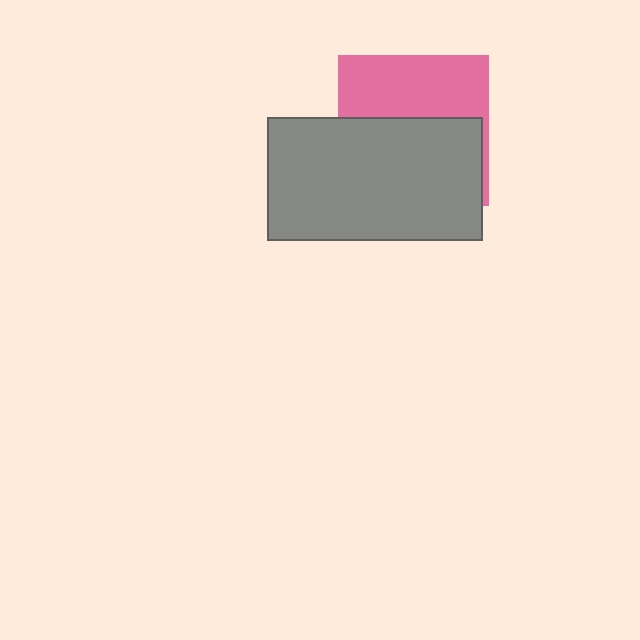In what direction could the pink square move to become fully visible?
The pink square could move up. That would shift it out from behind the gray rectangle entirely.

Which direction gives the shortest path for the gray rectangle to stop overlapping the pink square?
Moving down gives the shortest separation.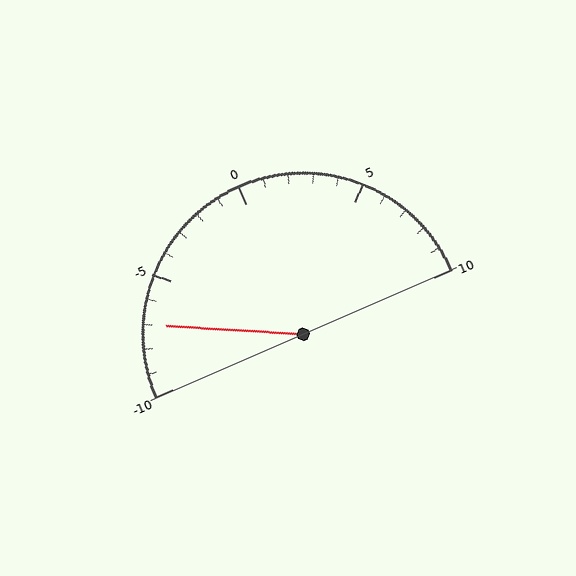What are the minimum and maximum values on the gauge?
The gauge ranges from -10 to 10.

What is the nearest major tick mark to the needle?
The nearest major tick mark is -5.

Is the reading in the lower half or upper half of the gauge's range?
The reading is in the lower half of the range (-10 to 10).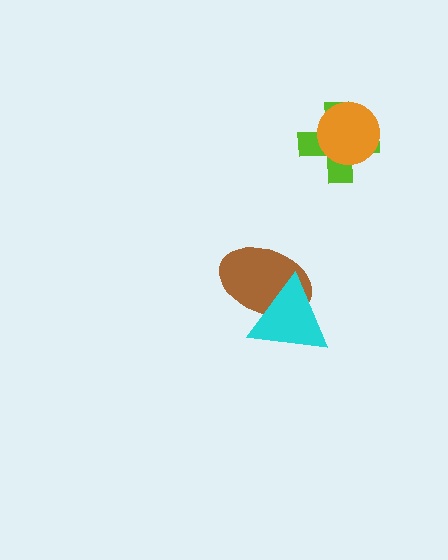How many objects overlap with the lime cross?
1 object overlaps with the lime cross.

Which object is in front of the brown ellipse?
The cyan triangle is in front of the brown ellipse.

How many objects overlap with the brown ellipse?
1 object overlaps with the brown ellipse.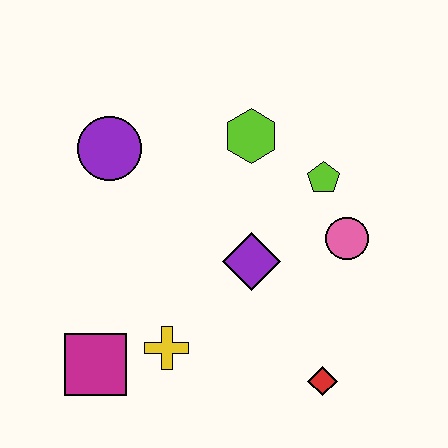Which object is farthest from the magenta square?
The lime pentagon is farthest from the magenta square.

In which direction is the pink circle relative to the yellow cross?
The pink circle is to the right of the yellow cross.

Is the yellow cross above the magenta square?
Yes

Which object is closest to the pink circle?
The lime pentagon is closest to the pink circle.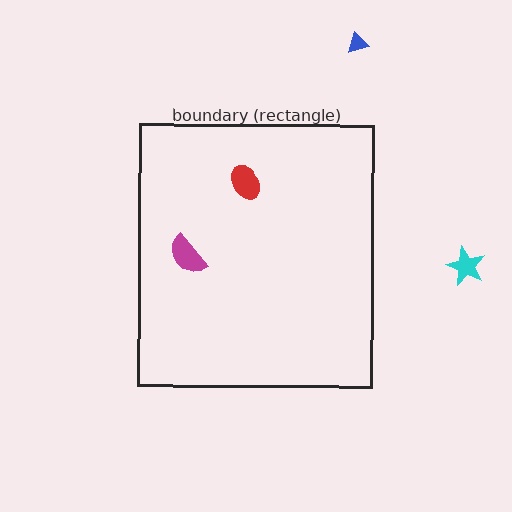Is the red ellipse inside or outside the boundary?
Inside.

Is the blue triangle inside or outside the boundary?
Outside.